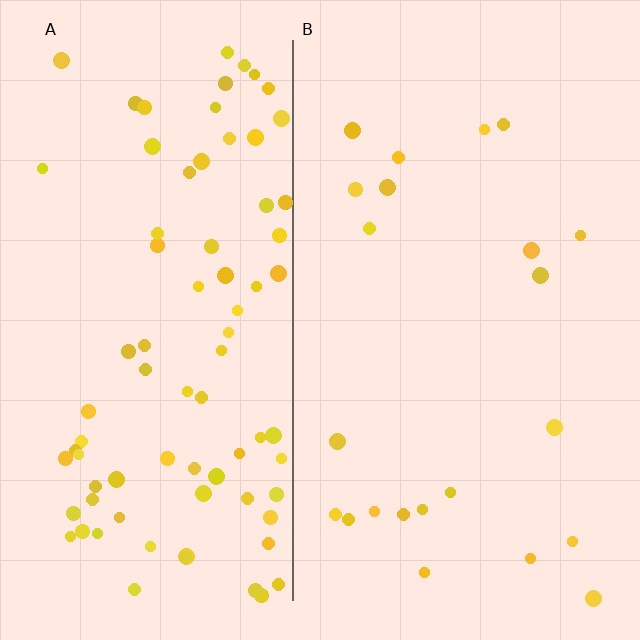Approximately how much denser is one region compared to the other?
Approximately 3.7× — region A over region B.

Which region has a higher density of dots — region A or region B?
A (the left).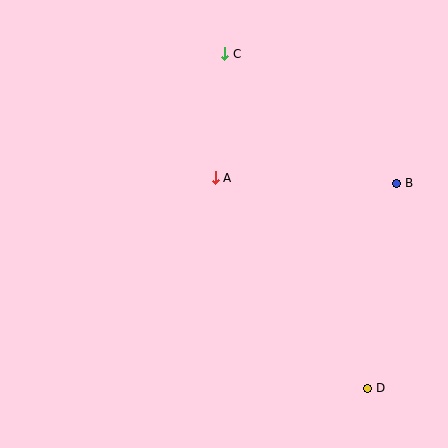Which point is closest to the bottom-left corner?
Point A is closest to the bottom-left corner.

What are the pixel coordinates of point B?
Point B is at (397, 183).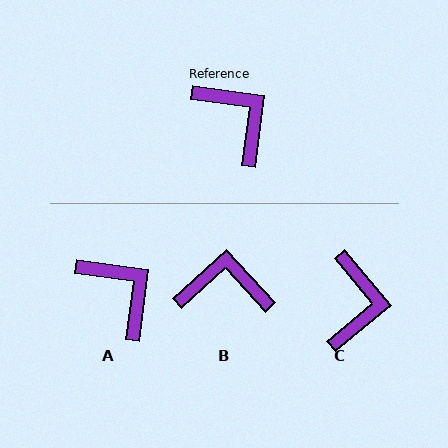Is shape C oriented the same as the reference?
No, it is off by about 43 degrees.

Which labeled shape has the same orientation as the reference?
A.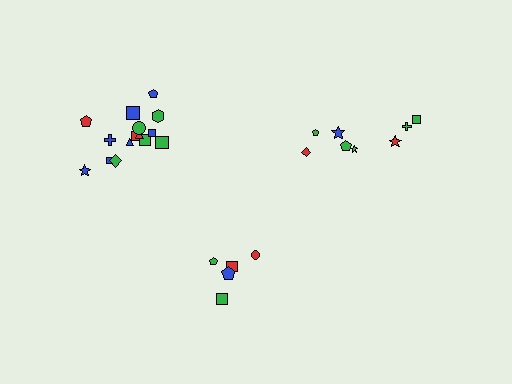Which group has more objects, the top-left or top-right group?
The top-left group.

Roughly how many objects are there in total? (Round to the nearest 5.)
Roughly 30 objects in total.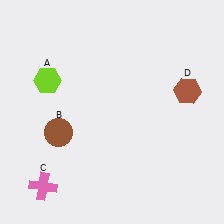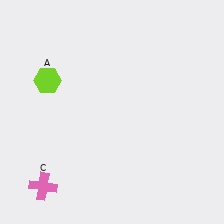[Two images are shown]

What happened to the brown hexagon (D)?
The brown hexagon (D) was removed in Image 2. It was in the top-right area of Image 1.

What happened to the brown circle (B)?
The brown circle (B) was removed in Image 2. It was in the bottom-left area of Image 1.